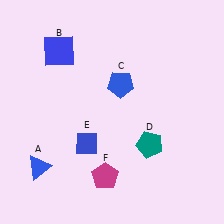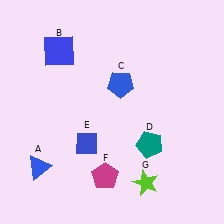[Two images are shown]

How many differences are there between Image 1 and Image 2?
There is 1 difference between the two images.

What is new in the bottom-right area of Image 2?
A lime star (G) was added in the bottom-right area of Image 2.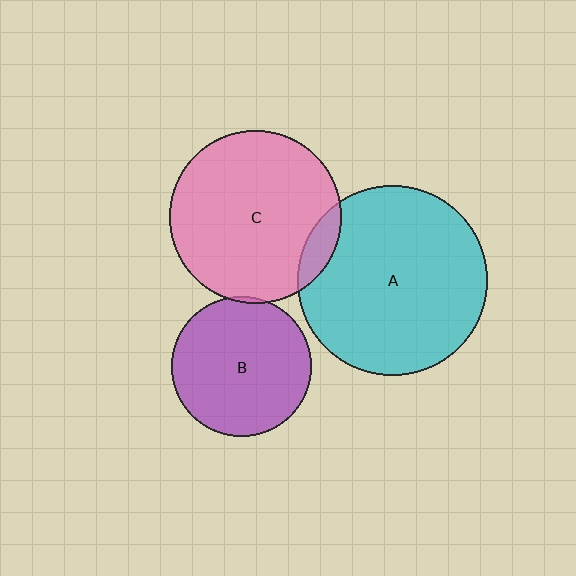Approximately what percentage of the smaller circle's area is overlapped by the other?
Approximately 10%.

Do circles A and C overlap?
Yes.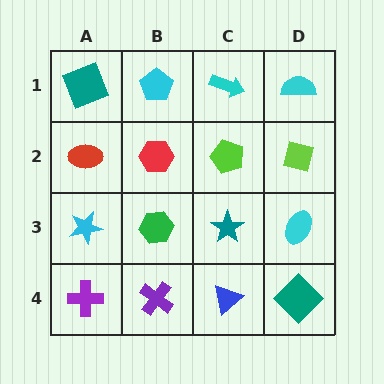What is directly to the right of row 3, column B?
A teal star.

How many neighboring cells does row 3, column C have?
4.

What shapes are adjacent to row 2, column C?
A cyan arrow (row 1, column C), a teal star (row 3, column C), a red hexagon (row 2, column B), a lime square (row 2, column D).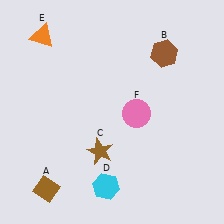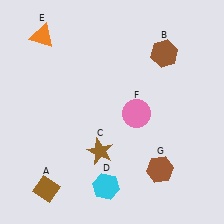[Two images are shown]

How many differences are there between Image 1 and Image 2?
There is 1 difference between the two images.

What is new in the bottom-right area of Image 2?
A brown hexagon (G) was added in the bottom-right area of Image 2.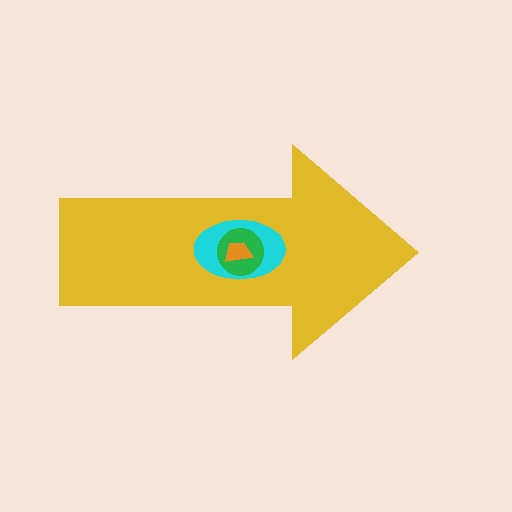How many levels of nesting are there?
4.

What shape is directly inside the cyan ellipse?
The green circle.